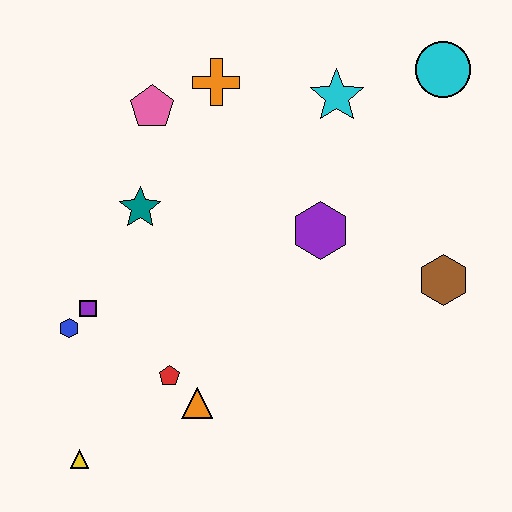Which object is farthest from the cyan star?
The yellow triangle is farthest from the cyan star.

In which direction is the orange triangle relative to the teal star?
The orange triangle is below the teal star.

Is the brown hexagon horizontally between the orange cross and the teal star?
No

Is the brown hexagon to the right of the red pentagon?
Yes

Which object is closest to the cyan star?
The cyan circle is closest to the cyan star.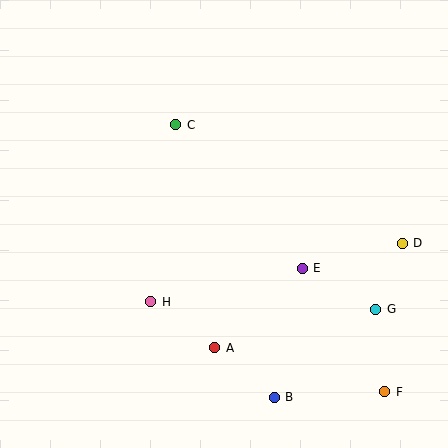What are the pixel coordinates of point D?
Point D is at (402, 243).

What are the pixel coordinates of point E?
Point E is at (302, 268).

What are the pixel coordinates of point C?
Point C is at (176, 125).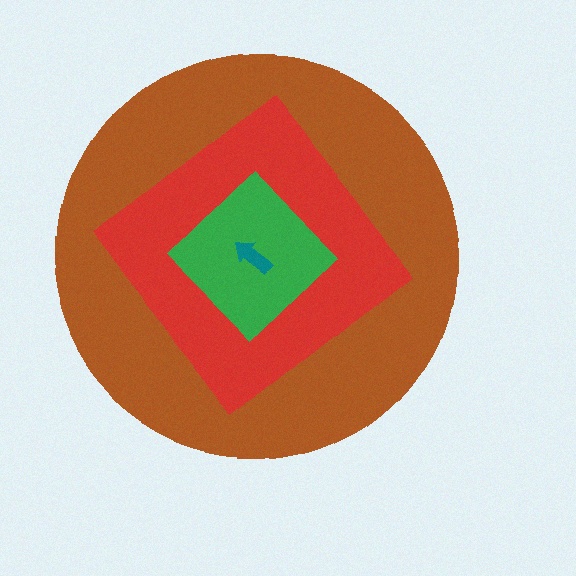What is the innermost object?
The teal arrow.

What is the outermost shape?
The brown circle.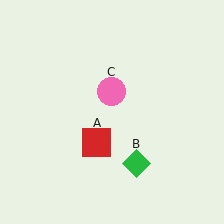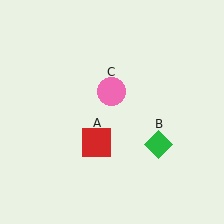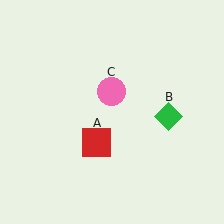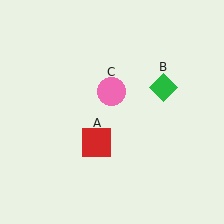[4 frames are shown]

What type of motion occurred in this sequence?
The green diamond (object B) rotated counterclockwise around the center of the scene.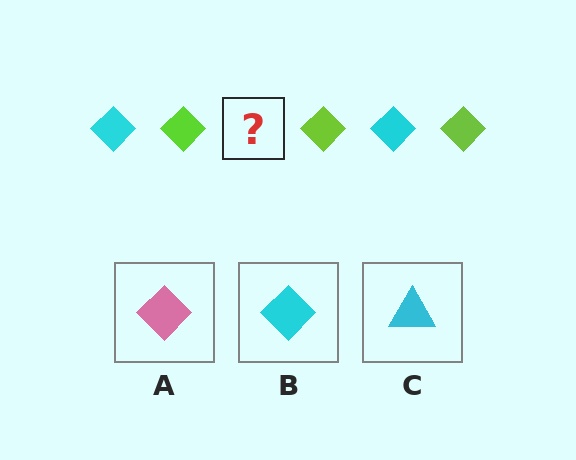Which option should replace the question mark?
Option B.